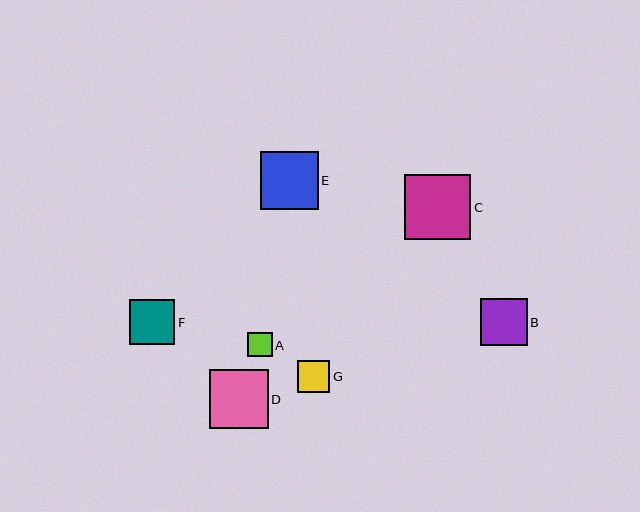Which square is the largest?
Square C is the largest with a size of approximately 66 pixels.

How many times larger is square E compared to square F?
Square E is approximately 1.3 times the size of square F.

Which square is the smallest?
Square A is the smallest with a size of approximately 25 pixels.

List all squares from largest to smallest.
From largest to smallest: C, D, E, B, F, G, A.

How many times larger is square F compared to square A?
Square F is approximately 1.8 times the size of square A.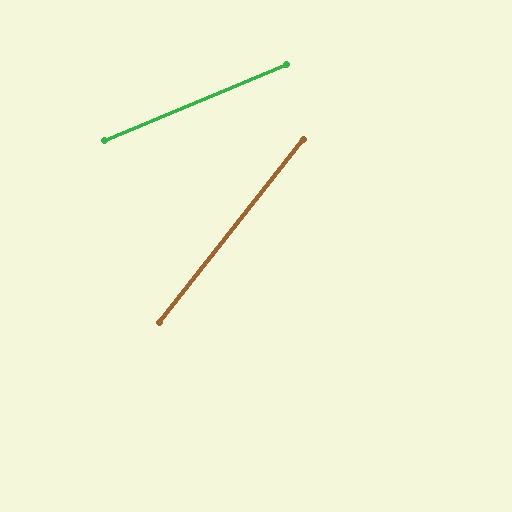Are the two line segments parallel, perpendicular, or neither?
Neither parallel nor perpendicular — they differ by about 29°.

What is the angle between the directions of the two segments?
Approximately 29 degrees.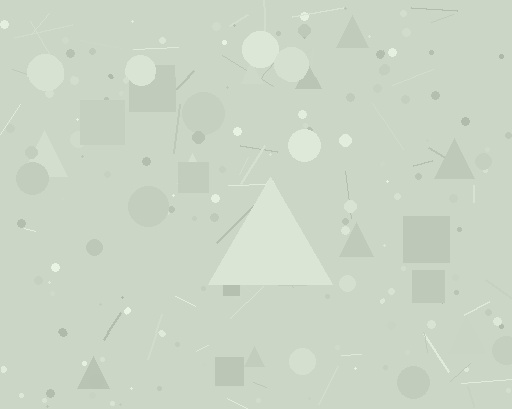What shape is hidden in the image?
A triangle is hidden in the image.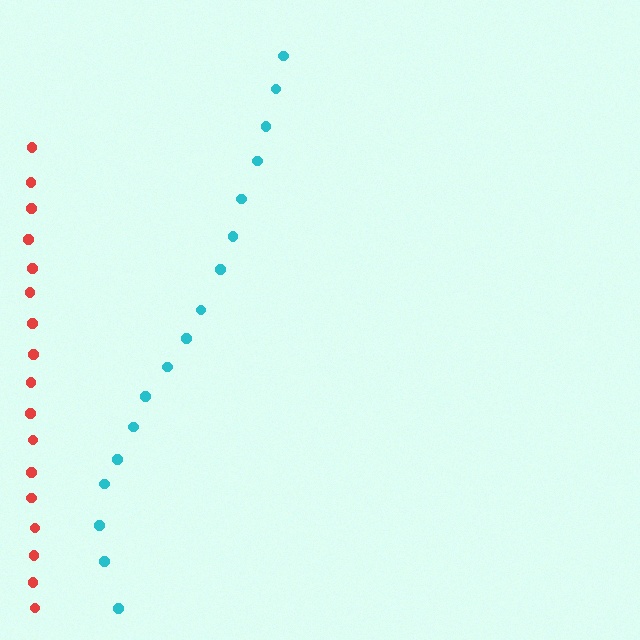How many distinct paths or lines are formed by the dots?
There are 2 distinct paths.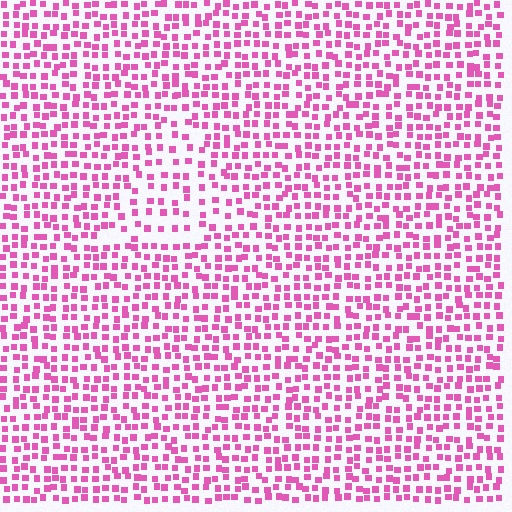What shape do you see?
I see a triangle.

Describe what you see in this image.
The image contains small pink elements arranged at two different densities. A triangle-shaped region is visible where the elements are less densely packed than the surrounding area.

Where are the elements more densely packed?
The elements are more densely packed outside the triangle boundary.